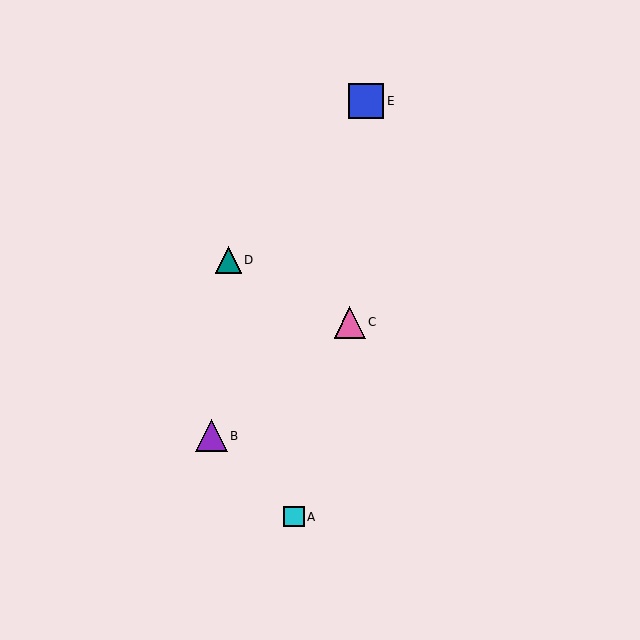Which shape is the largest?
The blue square (labeled E) is the largest.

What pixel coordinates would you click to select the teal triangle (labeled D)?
Click at (228, 260) to select the teal triangle D.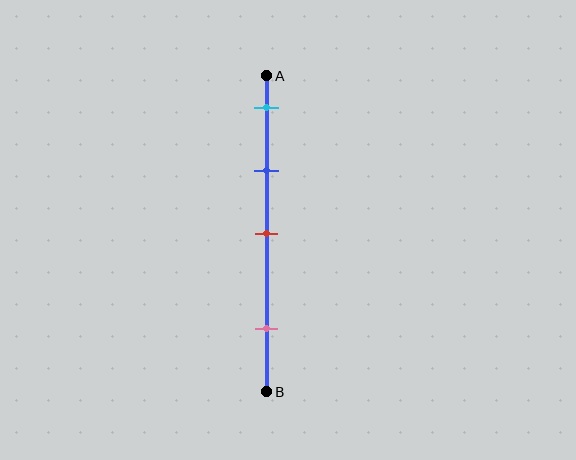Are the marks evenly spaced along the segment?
No, the marks are not evenly spaced.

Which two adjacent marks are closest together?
The cyan and blue marks are the closest adjacent pair.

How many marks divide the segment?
There are 4 marks dividing the segment.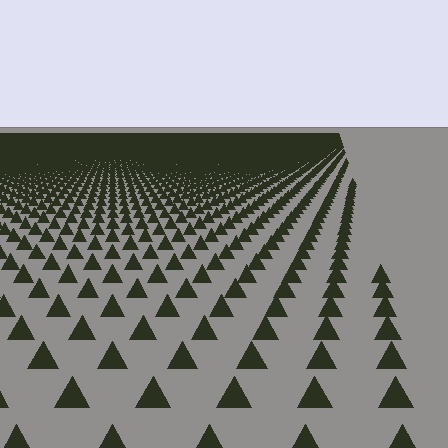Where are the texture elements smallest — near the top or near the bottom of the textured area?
Near the top.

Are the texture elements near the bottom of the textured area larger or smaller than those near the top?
Larger. Near the bottom, elements are closer to the viewer and appear at a bigger on-screen size.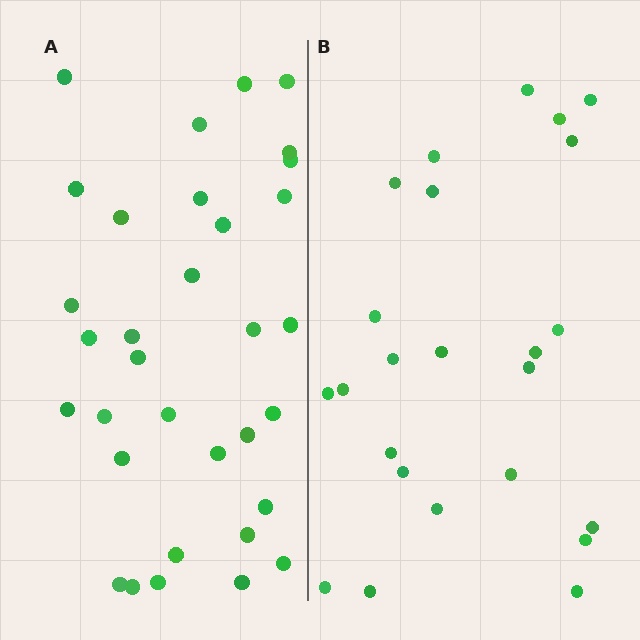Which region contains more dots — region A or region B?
Region A (the left region) has more dots.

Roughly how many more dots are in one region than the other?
Region A has roughly 8 or so more dots than region B.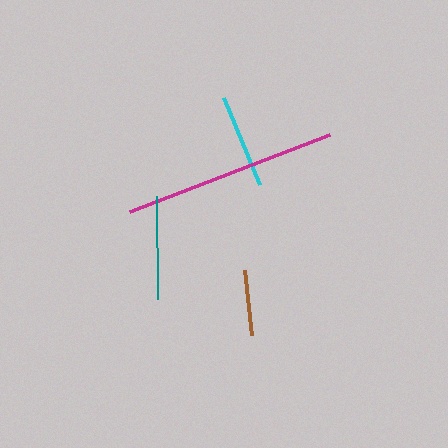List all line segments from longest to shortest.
From longest to shortest: magenta, teal, cyan, brown.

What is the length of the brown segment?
The brown segment is approximately 65 pixels long.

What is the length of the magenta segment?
The magenta segment is approximately 215 pixels long.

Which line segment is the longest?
The magenta line is the longest at approximately 215 pixels.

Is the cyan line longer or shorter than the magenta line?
The magenta line is longer than the cyan line.